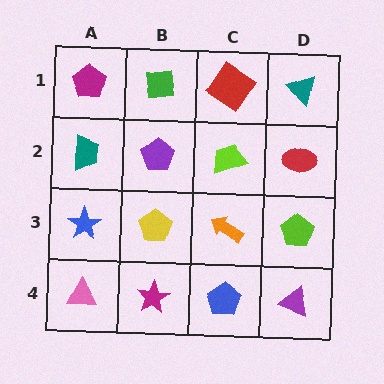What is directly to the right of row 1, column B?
A red diamond.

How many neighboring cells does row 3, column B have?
4.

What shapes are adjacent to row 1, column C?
A lime trapezoid (row 2, column C), a green square (row 1, column B), a teal triangle (row 1, column D).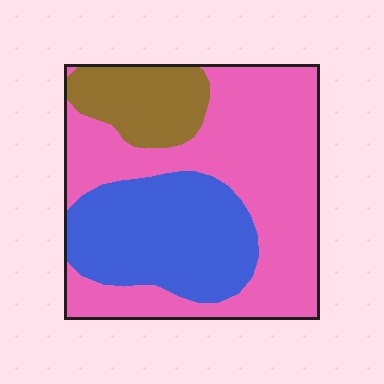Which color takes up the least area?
Brown, at roughly 15%.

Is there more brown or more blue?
Blue.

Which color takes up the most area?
Pink, at roughly 55%.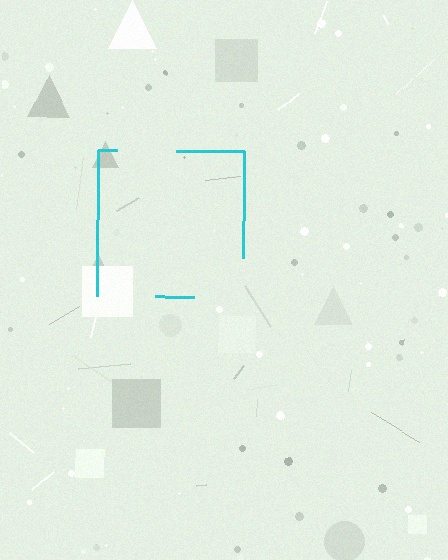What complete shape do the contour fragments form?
The contour fragments form a square.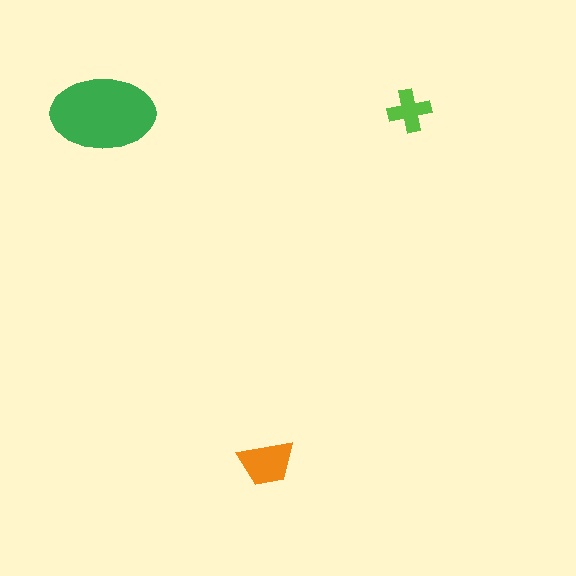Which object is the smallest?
The lime cross.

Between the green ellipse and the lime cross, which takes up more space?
The green ellipse.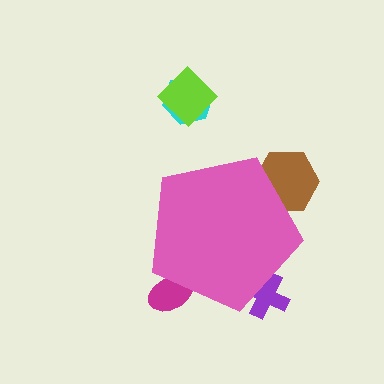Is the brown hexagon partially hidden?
Yes, the brown hexagon is partially hidden behind the pink pentagon.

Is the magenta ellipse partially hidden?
Yes, the magenta ellipse is partially hidden behind the pink pentagon.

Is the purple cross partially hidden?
Yes, the purple cross is partially hidden behind the pink pentagon.